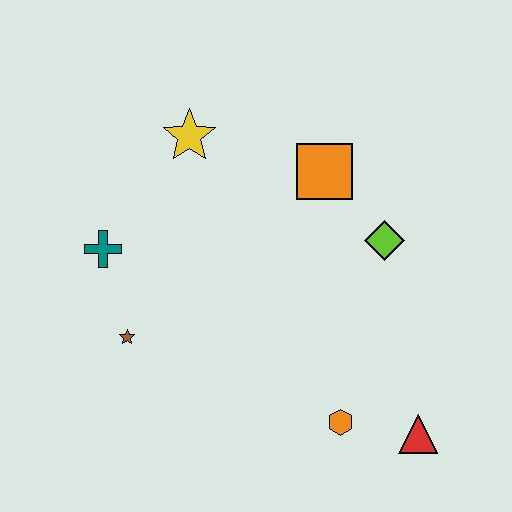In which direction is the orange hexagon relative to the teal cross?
The orange hexagon is to the right of the teal cross.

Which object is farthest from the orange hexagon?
The yellow star is farthest from the orange hexagon.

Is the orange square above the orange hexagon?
Yes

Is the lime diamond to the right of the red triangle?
No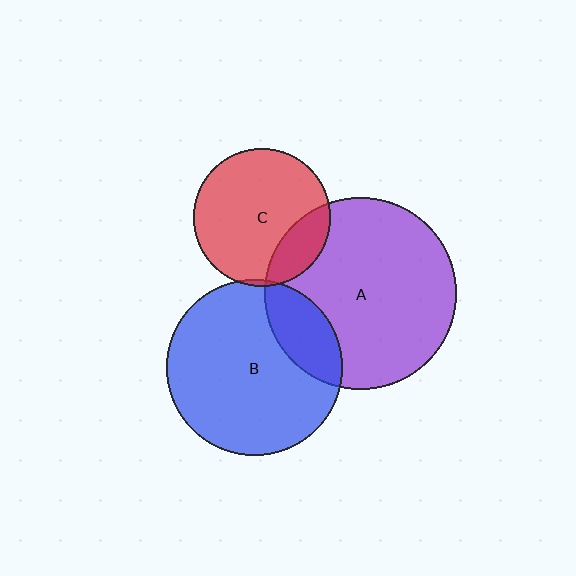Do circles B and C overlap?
Yes.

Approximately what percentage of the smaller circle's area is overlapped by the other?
Approximately 5%.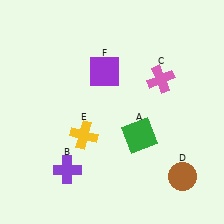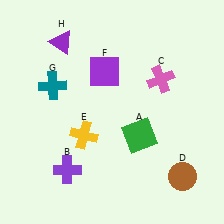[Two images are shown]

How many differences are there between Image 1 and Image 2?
There are 2 differences between the two images.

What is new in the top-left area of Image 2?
A teal cross (G) was added in the top-left area of Image 2.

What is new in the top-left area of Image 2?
A purple triangle (H) was added in the top-left area of Image 2.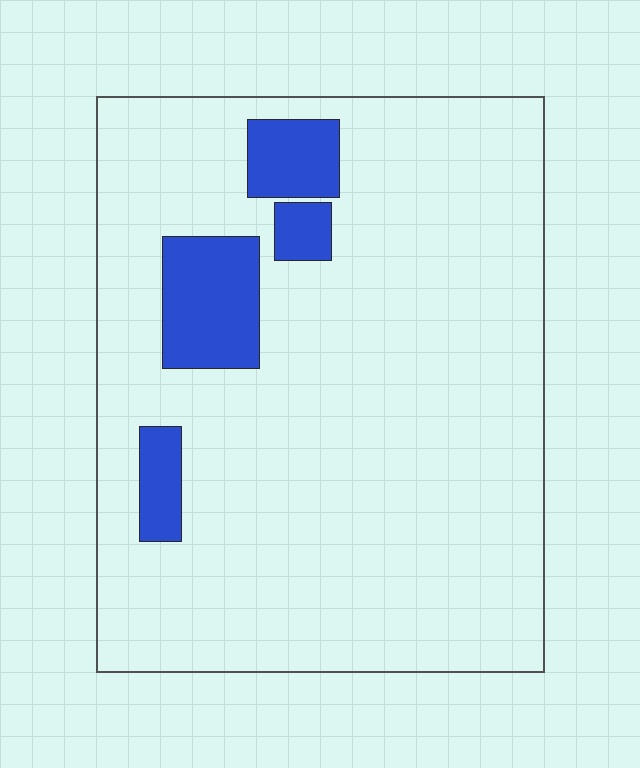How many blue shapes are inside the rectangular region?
4.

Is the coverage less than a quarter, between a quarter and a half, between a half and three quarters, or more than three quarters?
Less than a quarter.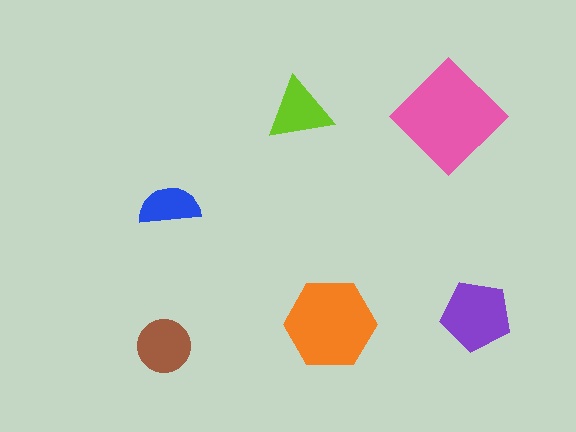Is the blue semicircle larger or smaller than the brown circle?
Smaller.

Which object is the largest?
The pink diamond.